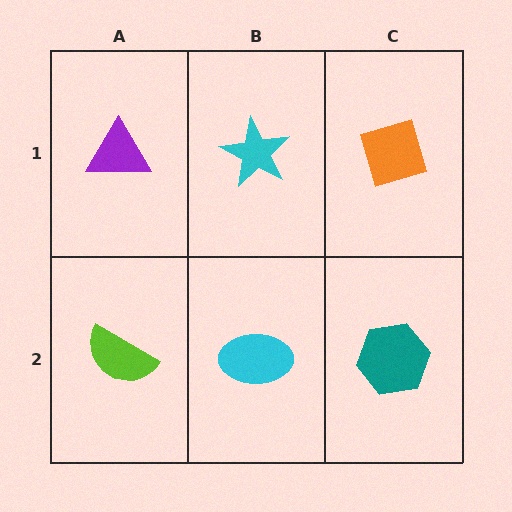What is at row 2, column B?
A cyan ellipse.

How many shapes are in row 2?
3 shapes.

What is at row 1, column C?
An orange diamond.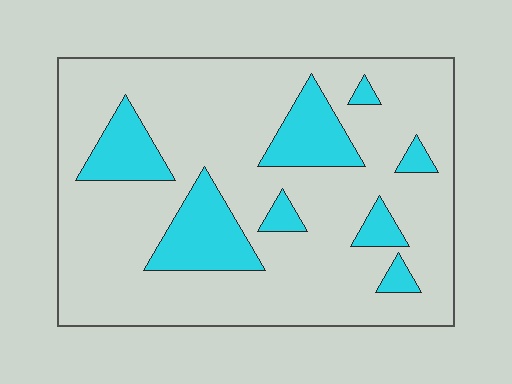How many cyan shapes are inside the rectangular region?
8.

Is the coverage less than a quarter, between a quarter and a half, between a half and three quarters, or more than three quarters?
Less than a quarter.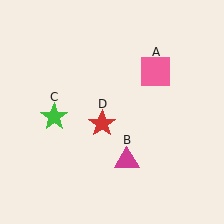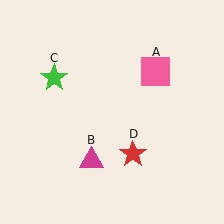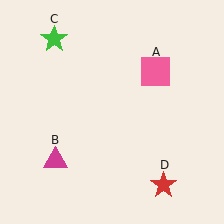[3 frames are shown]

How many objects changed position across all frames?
3 objects changed position: magenta triangle (object B), green star (object C), red star (object D).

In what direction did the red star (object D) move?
The red star (object D) moved down and to the right.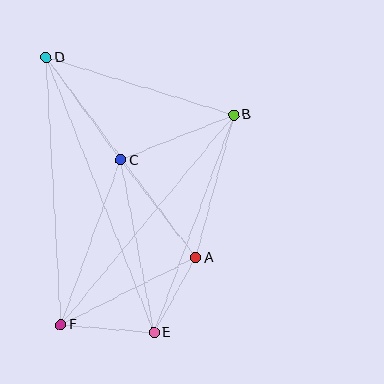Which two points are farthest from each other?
Points D and E are farthest from each other.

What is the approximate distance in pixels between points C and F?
The distance between C and F is approximately 175 pixels.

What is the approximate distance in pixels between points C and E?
The distance between C and E is approximately 176 pixels.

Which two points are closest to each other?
Points A and E are closest to each other.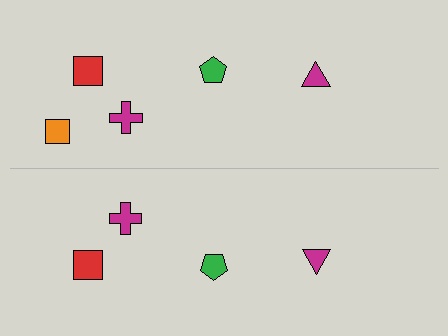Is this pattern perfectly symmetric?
No, the pattern is not perfectly symmetric. A orange square is missing from the bottom side.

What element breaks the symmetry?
A orange square is missing from the bottom side.